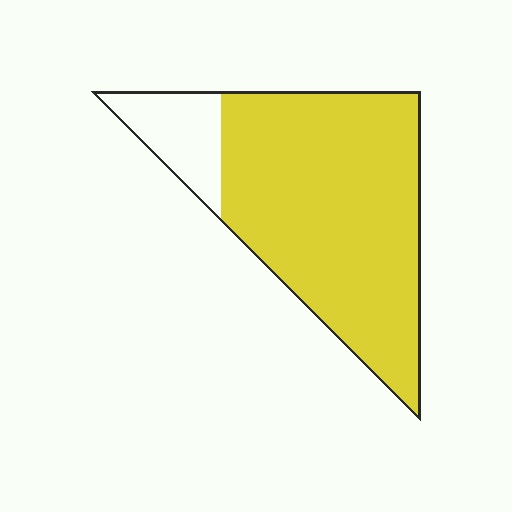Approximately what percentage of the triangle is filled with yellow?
Approximately 85%.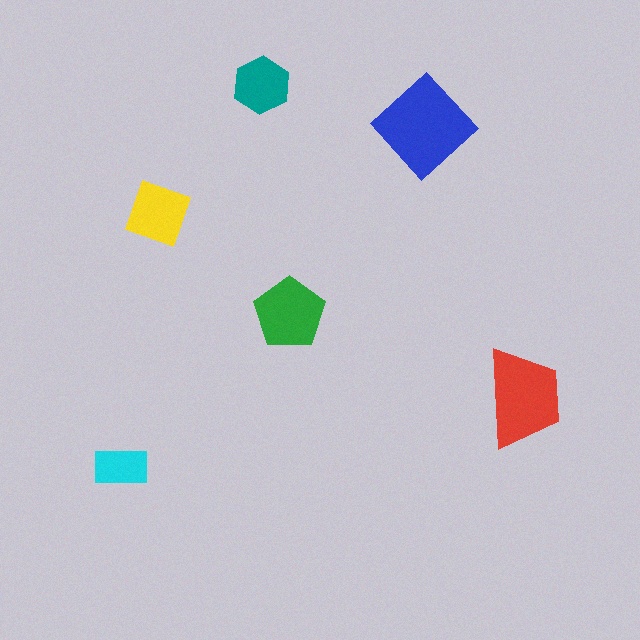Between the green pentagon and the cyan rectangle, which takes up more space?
The green pentagon.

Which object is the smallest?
The cyan rectangle.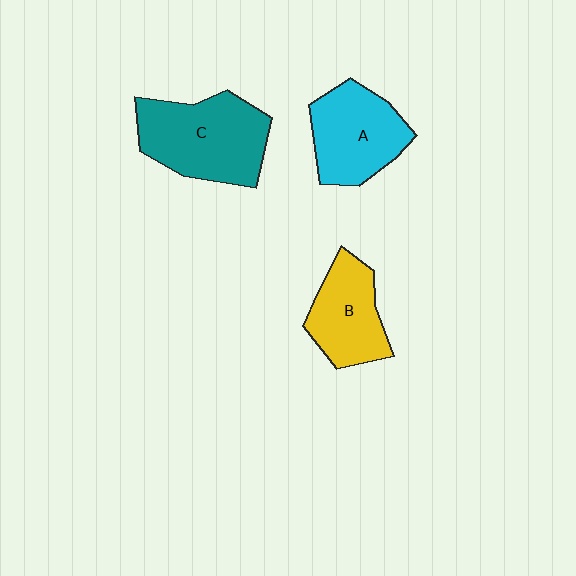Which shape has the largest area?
Shape C (teal).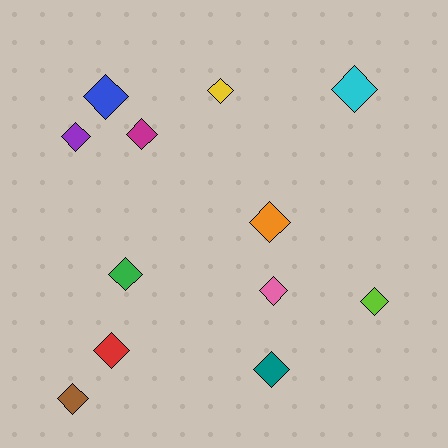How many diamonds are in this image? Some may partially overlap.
There are 12 diamonds.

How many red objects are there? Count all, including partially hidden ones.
There is 1 red object.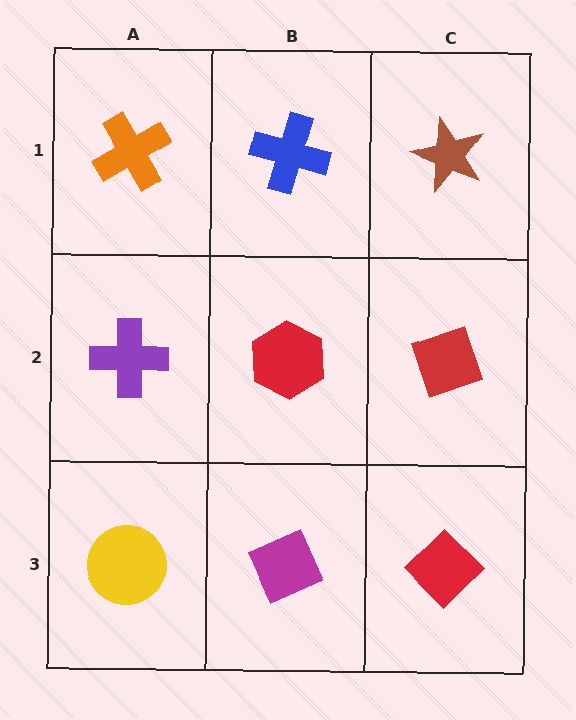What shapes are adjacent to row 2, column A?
An orange cross (row 1, column A), a yellow circle (row 3, column A), a red hexagon (row 2, column B).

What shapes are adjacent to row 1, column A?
A purple cross (row 2, column A), a blue cross (row 1, column B).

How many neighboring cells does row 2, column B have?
4.